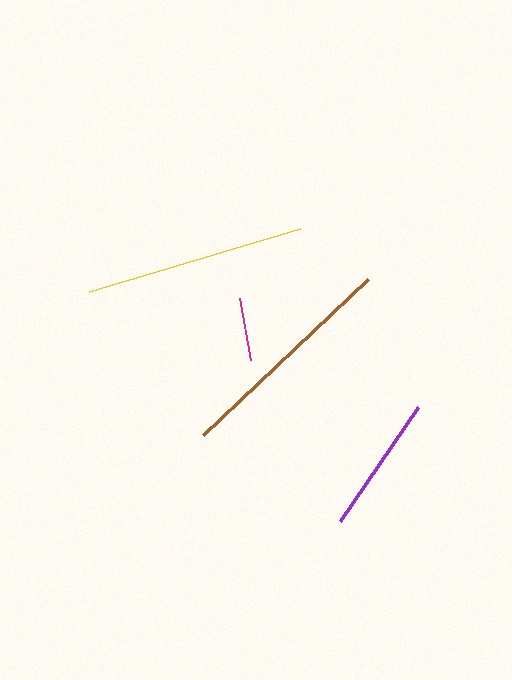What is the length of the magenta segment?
The magenta segment is approximately 64 pixels long.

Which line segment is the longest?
The brown line is the longest at approximately 228 pixels.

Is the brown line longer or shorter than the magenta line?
The brown line is longer than the magenta line.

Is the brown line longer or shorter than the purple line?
The brown line is longer than the purple line.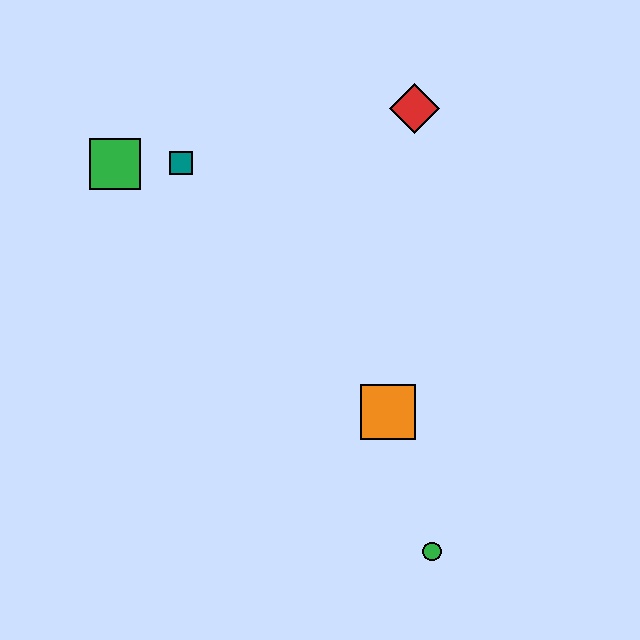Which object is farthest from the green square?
The green circle is farthest from the green square.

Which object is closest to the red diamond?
The teal square is closest to the red diamond.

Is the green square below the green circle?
No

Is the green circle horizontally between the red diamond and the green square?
No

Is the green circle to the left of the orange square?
No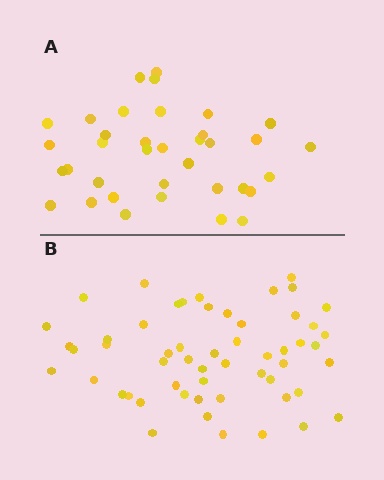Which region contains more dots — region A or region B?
Region B (the bottom region) has more dots.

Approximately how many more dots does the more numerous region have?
Region B has approximately 20 more dots than region A.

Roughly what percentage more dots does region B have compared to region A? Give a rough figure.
About 55% more.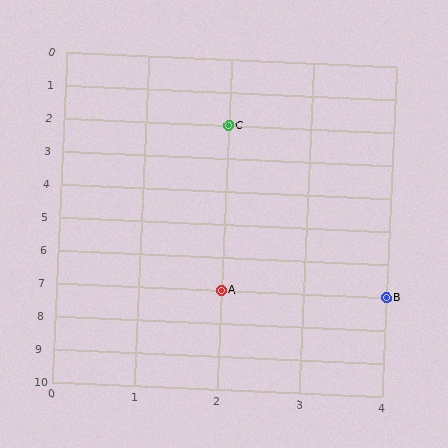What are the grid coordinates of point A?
Point A is at grid coordinates (2, 7).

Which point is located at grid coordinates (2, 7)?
Point A is at (2, 7).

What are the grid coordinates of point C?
Point C is at grid coordinates (2, 2).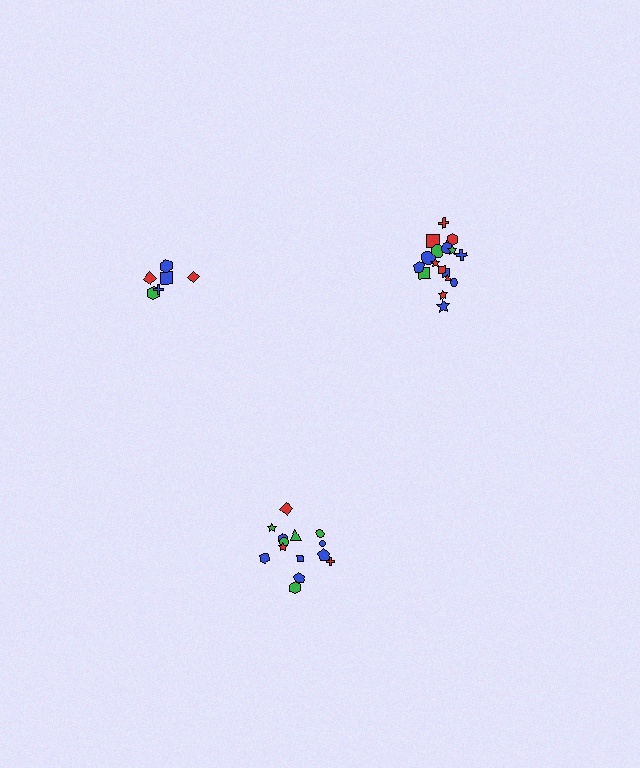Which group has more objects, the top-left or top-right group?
The top-right group.